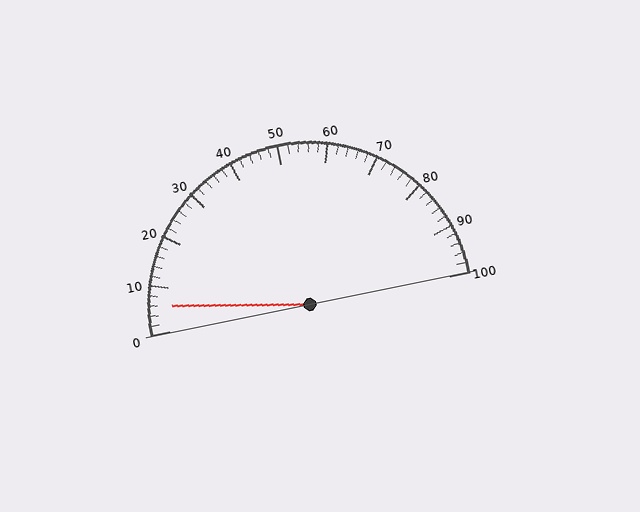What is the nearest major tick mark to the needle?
The nearest major tick mark is 10.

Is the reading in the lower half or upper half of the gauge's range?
The reading is in the lower half of the range (0 to 100).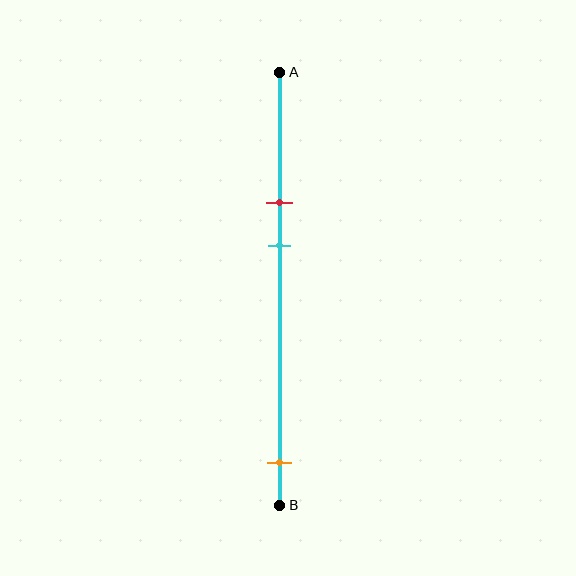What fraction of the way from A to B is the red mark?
The red mark is approximately 30% (0.3) of the way from A to B.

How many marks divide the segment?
There are 3 marks dividing the segment.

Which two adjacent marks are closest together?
The red and cyan marks are the closest adjacent pair.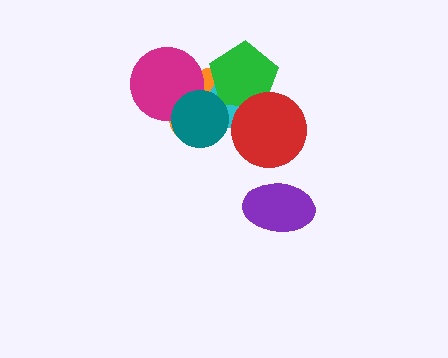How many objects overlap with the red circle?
2 objects overlap with the red circle.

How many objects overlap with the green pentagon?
3 objects overlap with the green pentagon.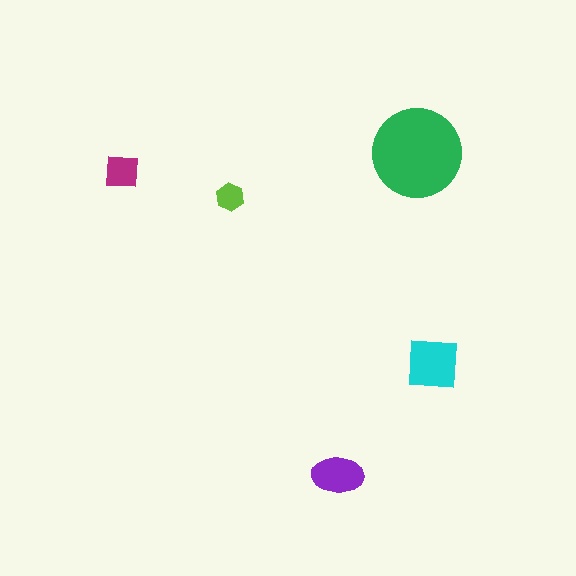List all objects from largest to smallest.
The green circle, the cyan square, the purple ellipse, the magenta square, the lime hexagon.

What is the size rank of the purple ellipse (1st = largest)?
3rd.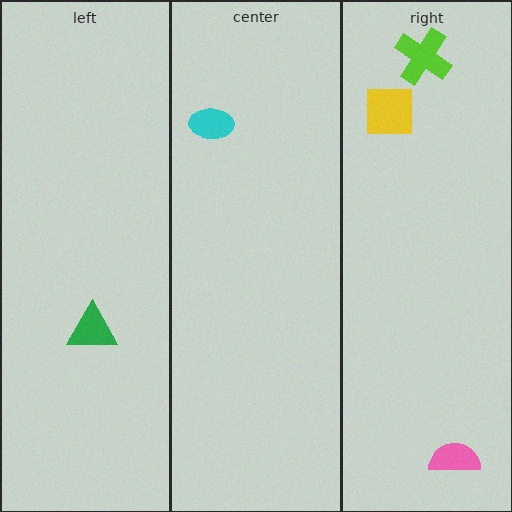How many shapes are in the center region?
1.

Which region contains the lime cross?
The right region.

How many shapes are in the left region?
1.